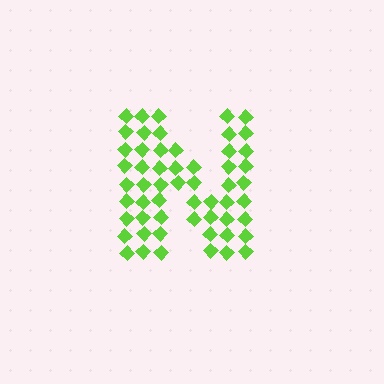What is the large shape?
The large shape is the letter N.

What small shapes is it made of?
It is made of small diamonds.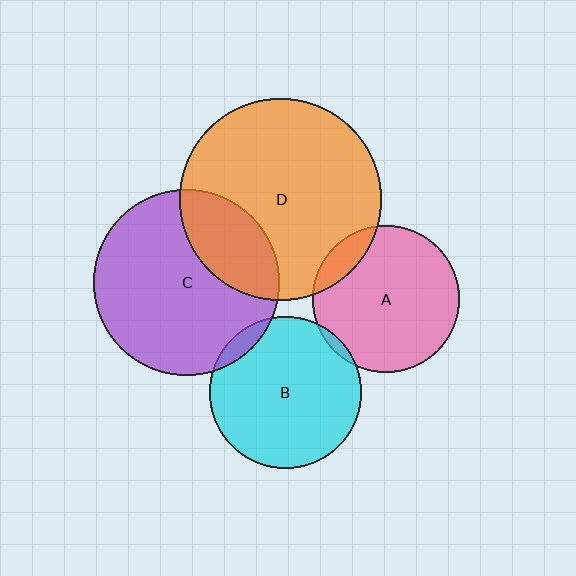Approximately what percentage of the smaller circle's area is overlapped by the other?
Approximately 25%.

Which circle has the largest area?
Circle D (orange).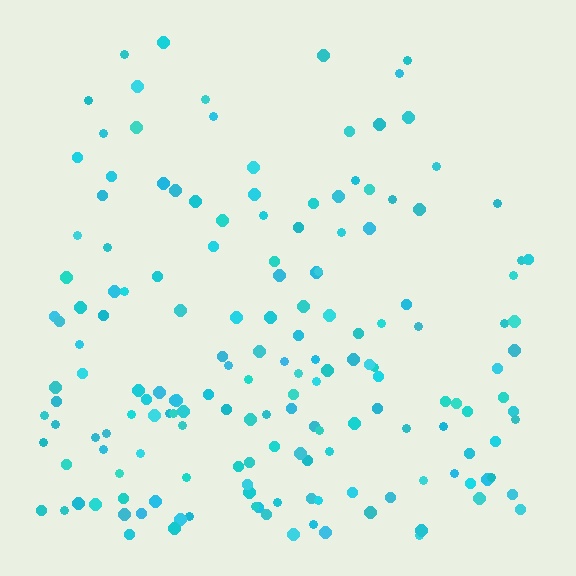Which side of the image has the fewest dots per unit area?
The top.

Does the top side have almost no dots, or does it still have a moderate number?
Still a moderate number, just noticeably fewer than the bottom.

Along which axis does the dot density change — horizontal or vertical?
Vertical.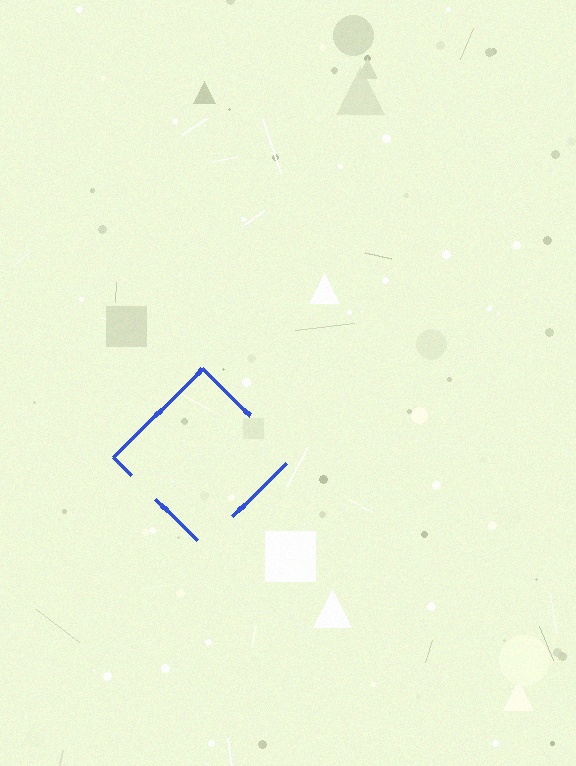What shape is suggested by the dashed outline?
The dashed outline suggests a diamond.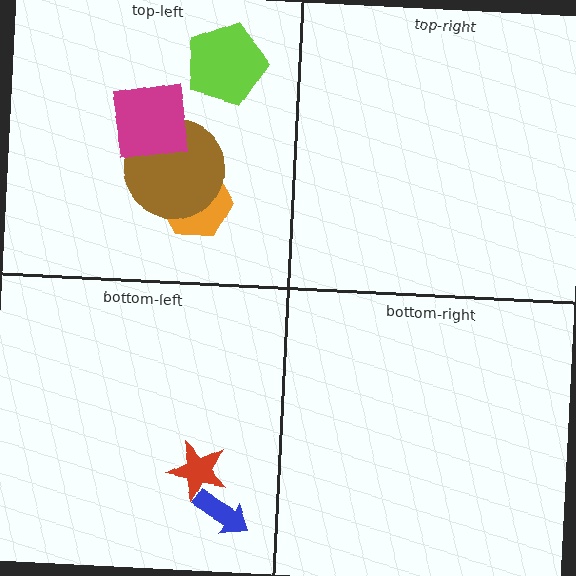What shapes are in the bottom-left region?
The red star, the blue arrow.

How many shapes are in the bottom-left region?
2.